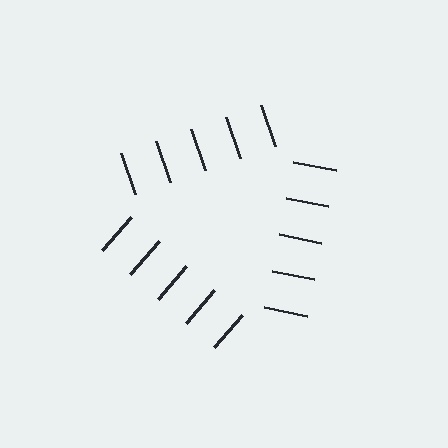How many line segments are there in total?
15 — 5 along each of the 3 edges.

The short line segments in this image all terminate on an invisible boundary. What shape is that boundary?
An illusory triangle — the line segments terminate on its edges but no continuous stroke is drawn.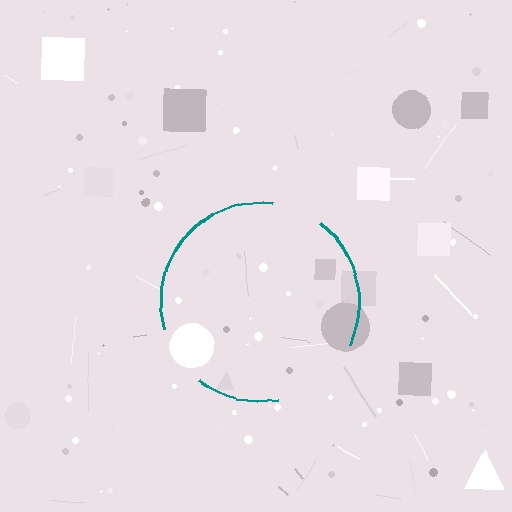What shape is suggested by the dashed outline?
The dashed outline suggests a circle.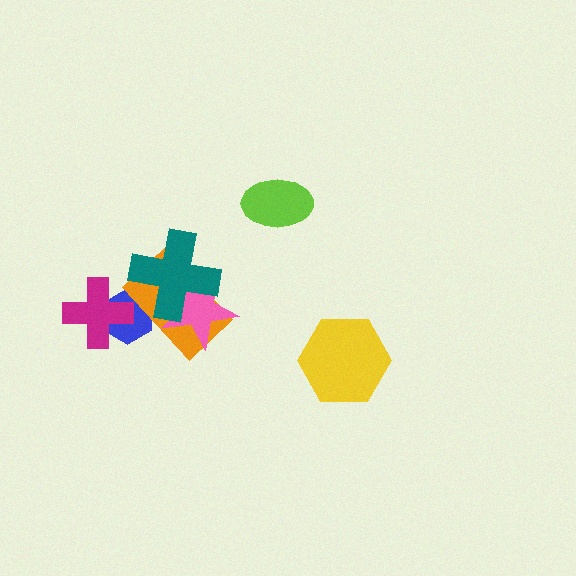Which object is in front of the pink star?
The teal cross is in front of the pink star.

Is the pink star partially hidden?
Yes, it is partially covered by another shape.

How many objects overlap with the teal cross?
3 objects overlap with the teal cross.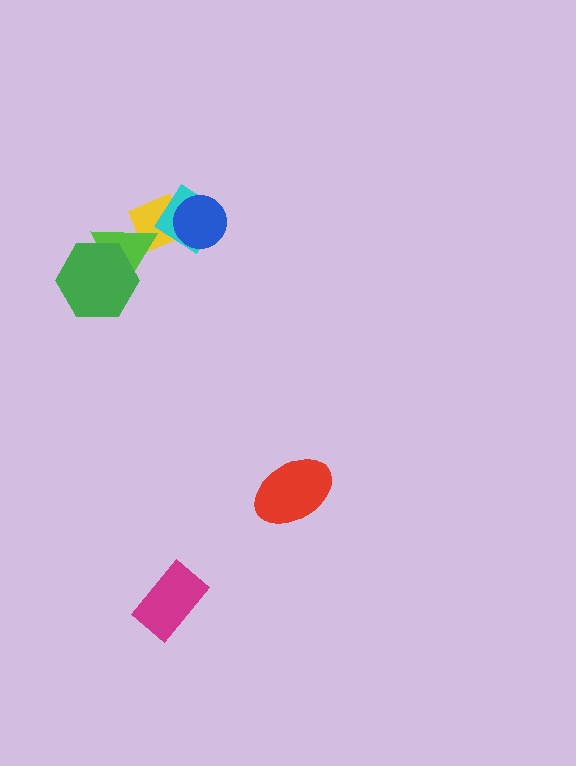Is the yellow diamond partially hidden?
Yes, it is partially covered by another shape.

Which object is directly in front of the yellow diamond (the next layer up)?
The cyan diamond is directly in front of the yellow diamond.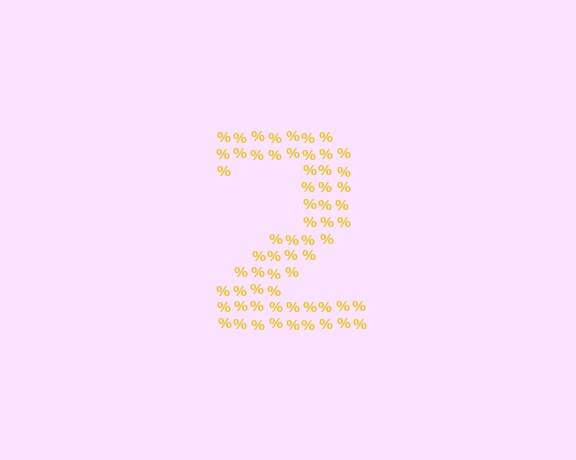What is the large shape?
The large shape is the digit 2.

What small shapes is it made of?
It is made of small percent signs.